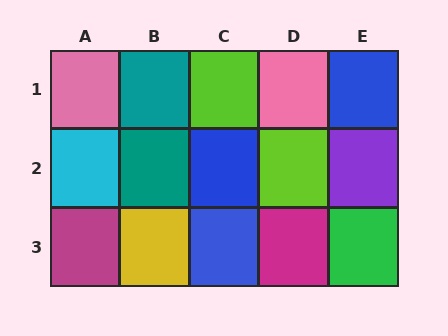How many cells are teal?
2 cells are teal.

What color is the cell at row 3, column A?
Magenta.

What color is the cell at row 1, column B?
Teal.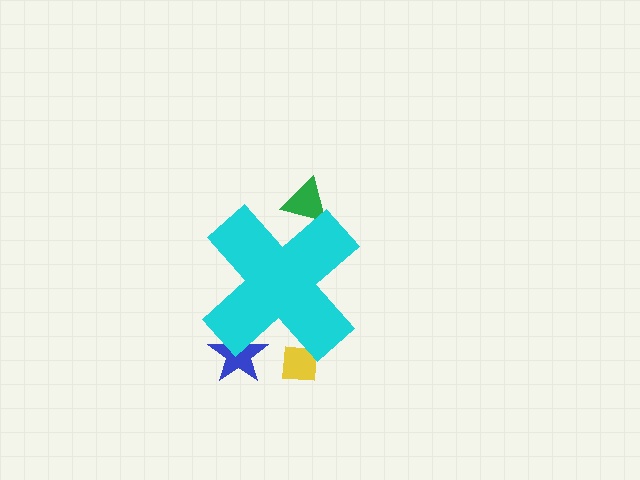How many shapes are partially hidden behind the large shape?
3 shapes are partially hidden.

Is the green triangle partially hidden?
Yes, the green triangle is partially hidden behind the cyan cross.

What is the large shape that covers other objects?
A cyan cross.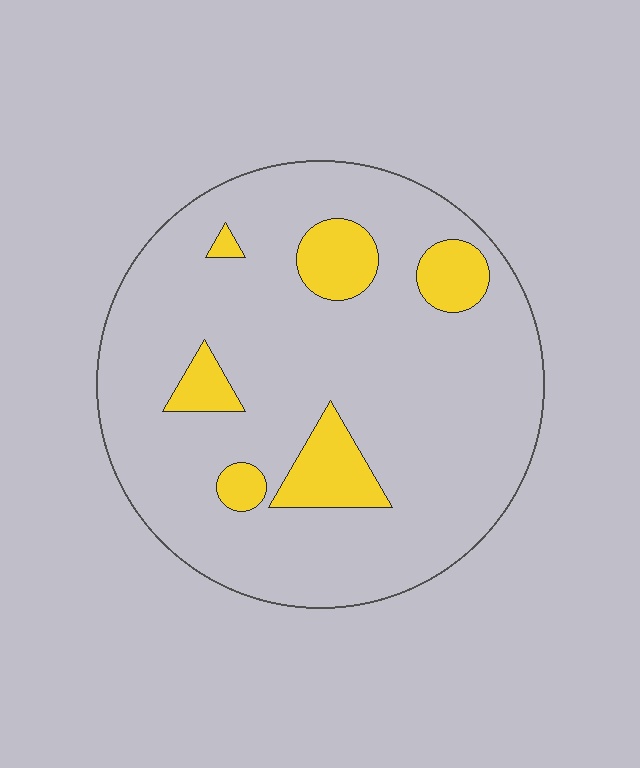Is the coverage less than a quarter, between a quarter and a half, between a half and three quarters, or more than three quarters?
Less than a quarter.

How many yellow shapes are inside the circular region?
6.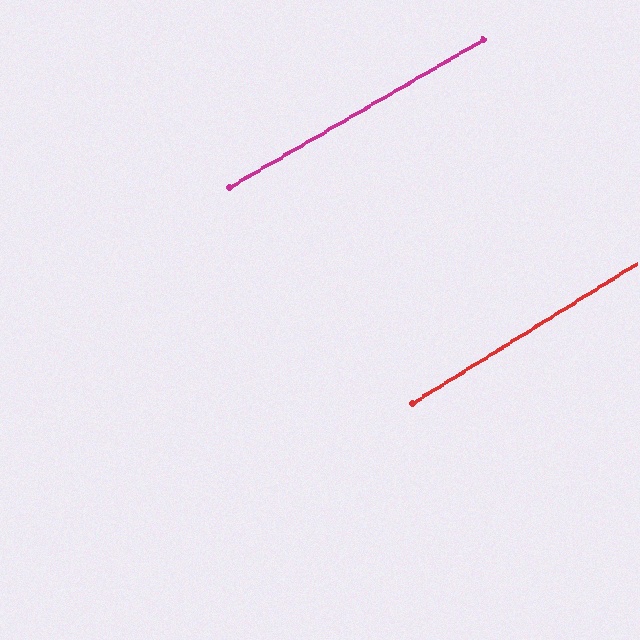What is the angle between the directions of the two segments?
Approximately 2 degrees.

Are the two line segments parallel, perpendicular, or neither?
Parallel — their directions differ by only 1.5°.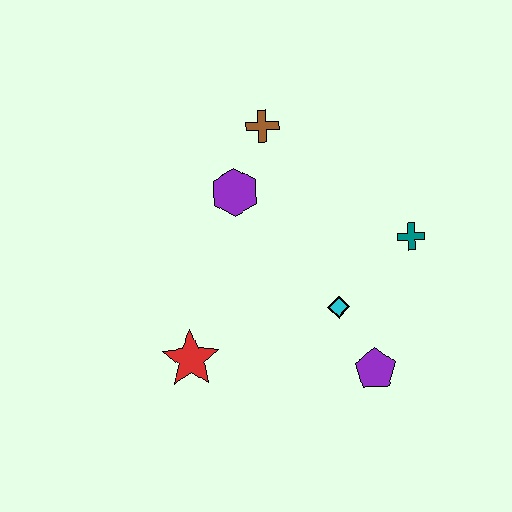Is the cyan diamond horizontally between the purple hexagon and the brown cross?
No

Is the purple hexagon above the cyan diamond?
Yes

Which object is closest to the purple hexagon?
The brown cross is closest to the purple hexagon.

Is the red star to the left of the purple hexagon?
Yes